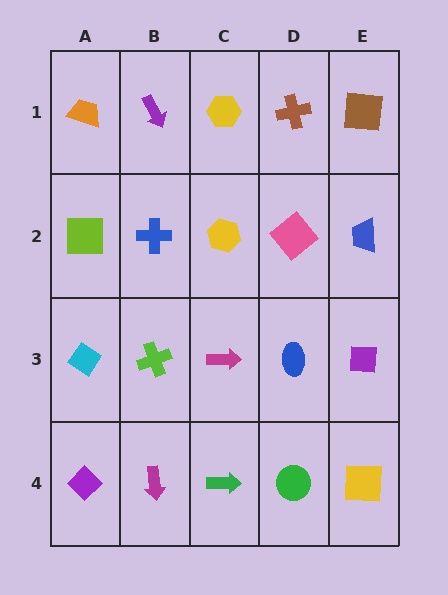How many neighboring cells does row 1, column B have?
3.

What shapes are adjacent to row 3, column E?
A blue trapezoid (row 2, column E), a yellow square (row 4, column E), a blue ellipse (row 3, column D).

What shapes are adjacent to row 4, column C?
A magenta arrow (row 3, column C), a magenta arrow (row 4, column B), a green circle (row 4, column D).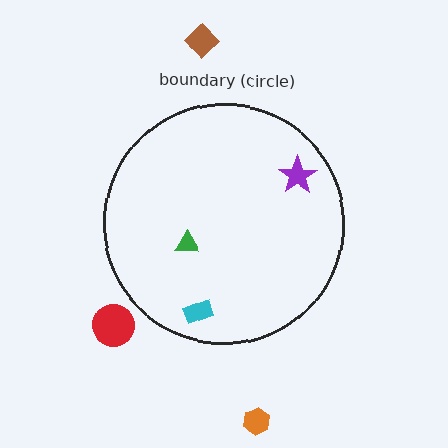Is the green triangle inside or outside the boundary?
Inside.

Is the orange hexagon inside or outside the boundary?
Outside.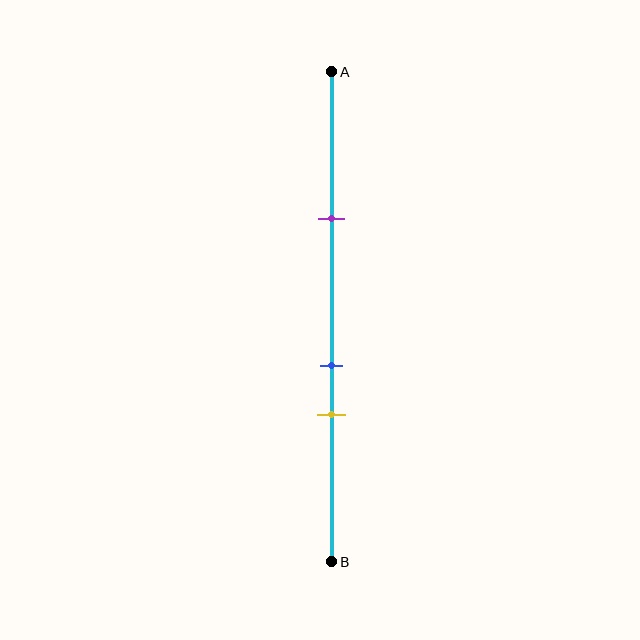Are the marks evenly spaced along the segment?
No, the marks are not evenly spaced.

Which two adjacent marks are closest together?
The blue and yellow marks are the closest adjacent pair.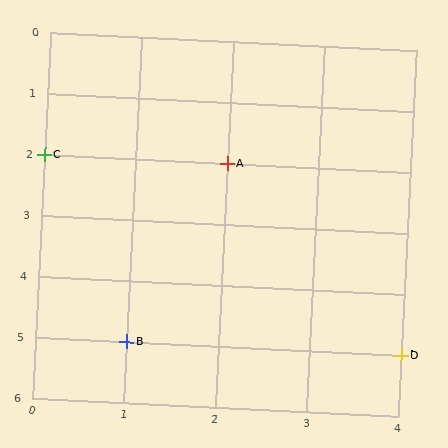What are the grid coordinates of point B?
Point B is at grid coordinates (1, 5).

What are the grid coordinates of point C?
Point C is at grid coordinates (0, 2).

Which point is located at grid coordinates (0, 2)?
Point C is at (0, 2).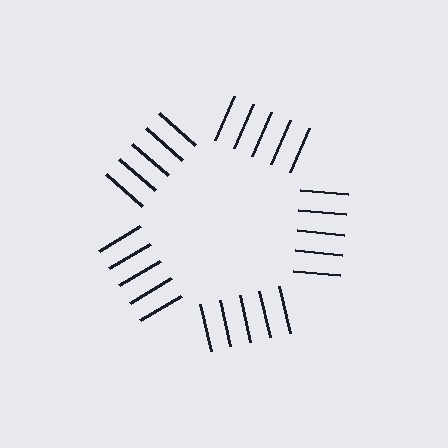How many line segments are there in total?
25 — 5 along each of the 5 edges.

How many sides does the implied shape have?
5 sides — the line-ends trace a pentagon.